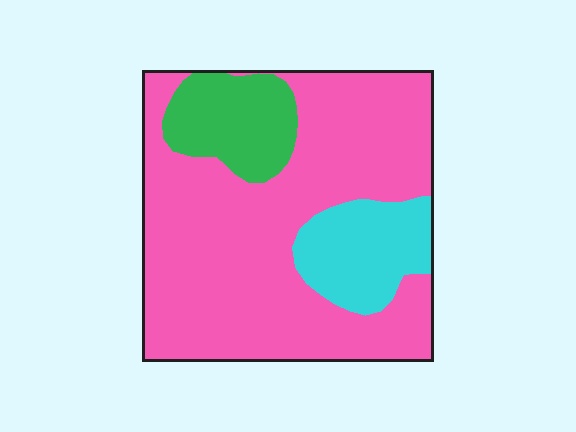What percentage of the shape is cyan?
Cyan takes up about one sixth (1/6) of the shape.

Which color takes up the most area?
Pink, at roughly 70%.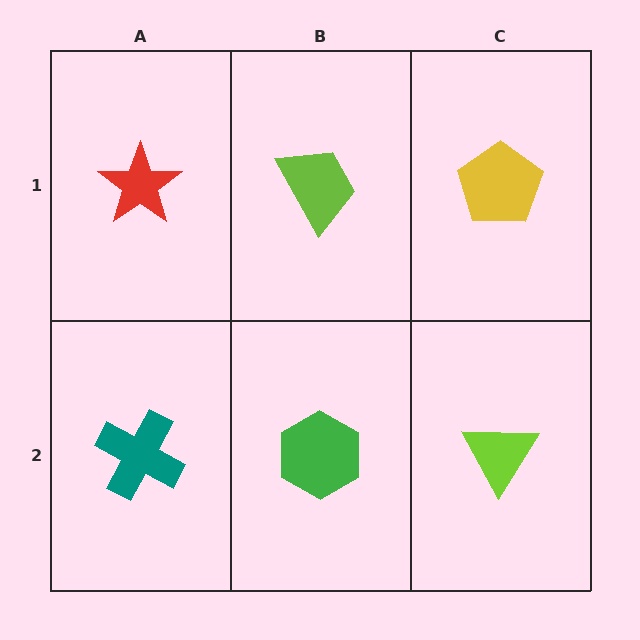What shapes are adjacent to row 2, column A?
A red star (row 1, column A), a green hexagon (row 2, column B).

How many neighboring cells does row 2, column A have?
2.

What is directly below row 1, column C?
A lime triangle.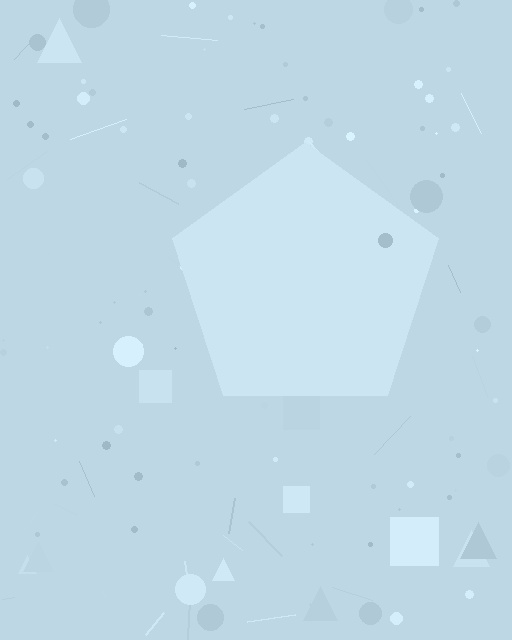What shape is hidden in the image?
A pentagon is hidden in the image.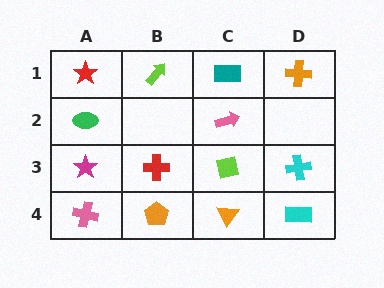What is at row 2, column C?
A pink arrow.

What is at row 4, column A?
A pink cross.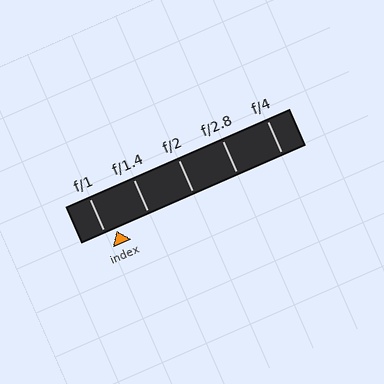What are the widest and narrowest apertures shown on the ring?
The widest aperture shown is f/1 and the narrowest is f/4.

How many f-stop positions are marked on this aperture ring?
There are 5 f-stop positions marked.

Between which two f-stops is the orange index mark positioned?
The index mark is between f/1 and f/1.4.